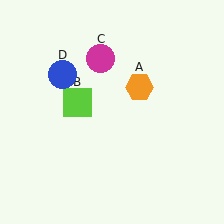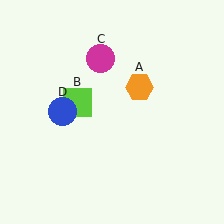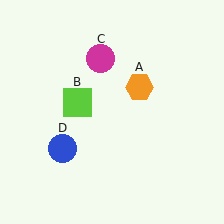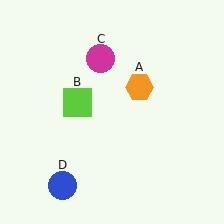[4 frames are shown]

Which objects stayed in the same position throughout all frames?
Orange hexagon (object A) and lime square (object B) and magenta circle (object C) remained stationary.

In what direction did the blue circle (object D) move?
The blue circle (object D) moved down.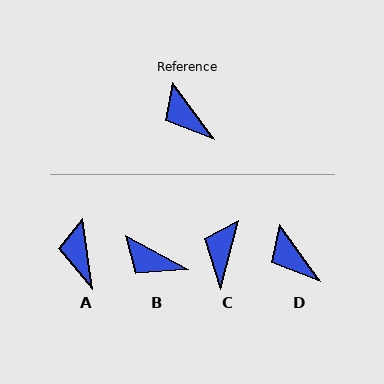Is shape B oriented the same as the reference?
No, it is off by about 26 degrees.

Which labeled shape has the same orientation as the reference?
D.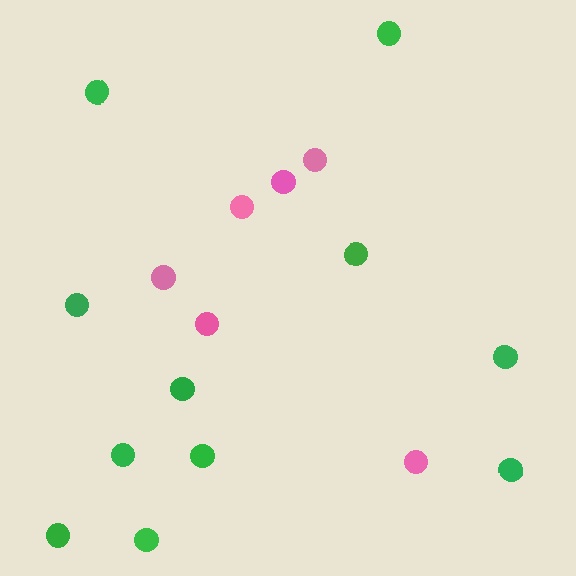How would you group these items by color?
There are 2 groups: one group of pink circles (6) and one group of green circles (11).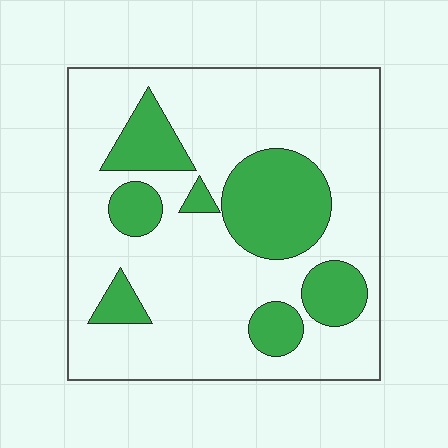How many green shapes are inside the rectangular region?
7.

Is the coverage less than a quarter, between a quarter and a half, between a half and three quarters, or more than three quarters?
Between a quarter and a half.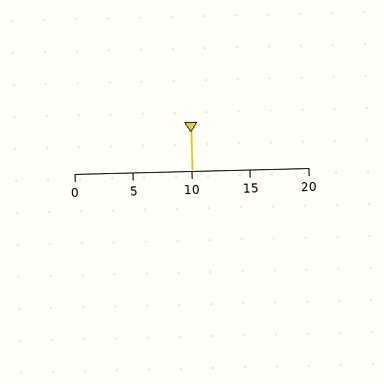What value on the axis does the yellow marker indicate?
The marker indicates approximately 10.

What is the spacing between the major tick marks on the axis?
The major ticks are spaced 5 apart.